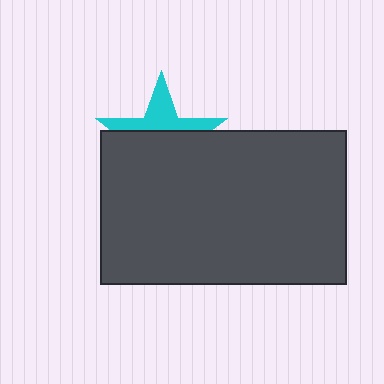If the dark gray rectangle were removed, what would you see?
You would see the complete cyan star.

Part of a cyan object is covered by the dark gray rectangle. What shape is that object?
It is a star.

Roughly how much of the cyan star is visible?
A small part of it is visible (roughly 38%).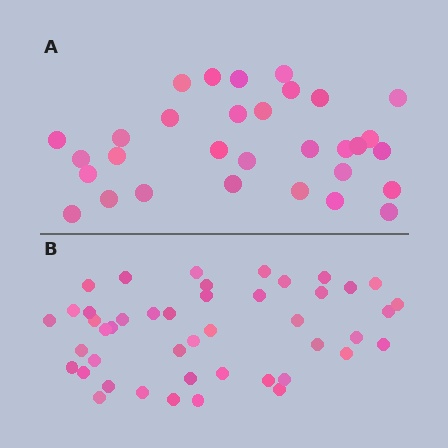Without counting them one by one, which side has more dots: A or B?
Region B (the bottom region) has more dots.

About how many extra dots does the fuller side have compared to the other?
Region B has approximately 15 more dots than region A.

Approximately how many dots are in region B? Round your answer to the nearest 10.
About 40 dots. (The exact count is 45, which rounds to 40.)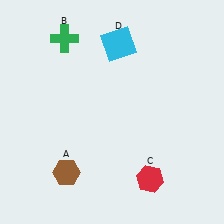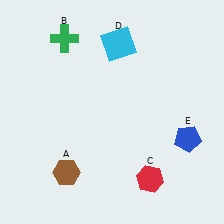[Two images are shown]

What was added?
A blue pentagon (E) was added in Image 2.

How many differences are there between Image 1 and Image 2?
There is 1 difference between the two images.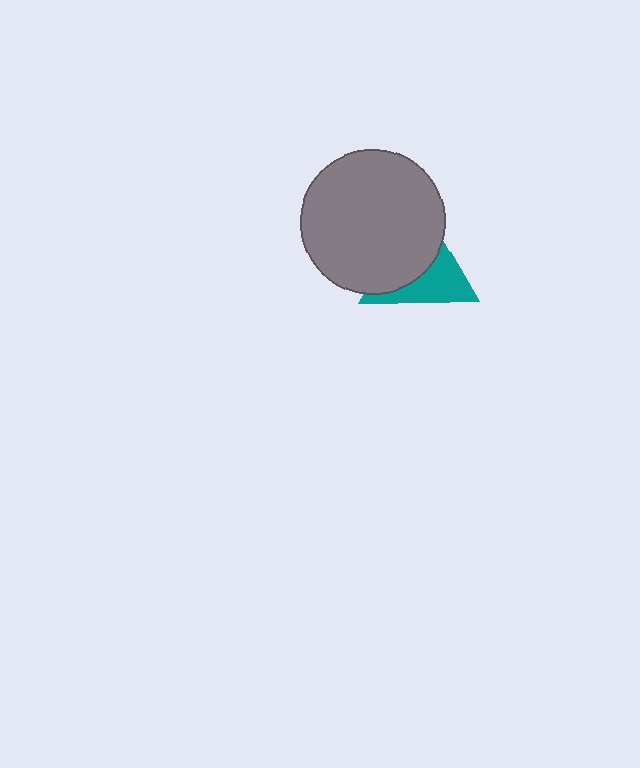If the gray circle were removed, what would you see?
You would see the complete teal triangle.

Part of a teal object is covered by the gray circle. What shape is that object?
It is a triangle.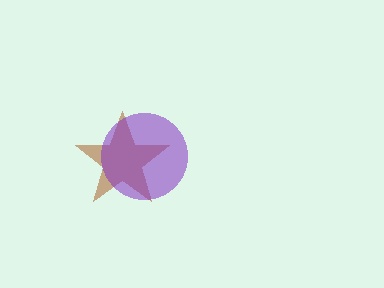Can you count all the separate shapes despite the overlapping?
Yes, there are 2 separate shapes.